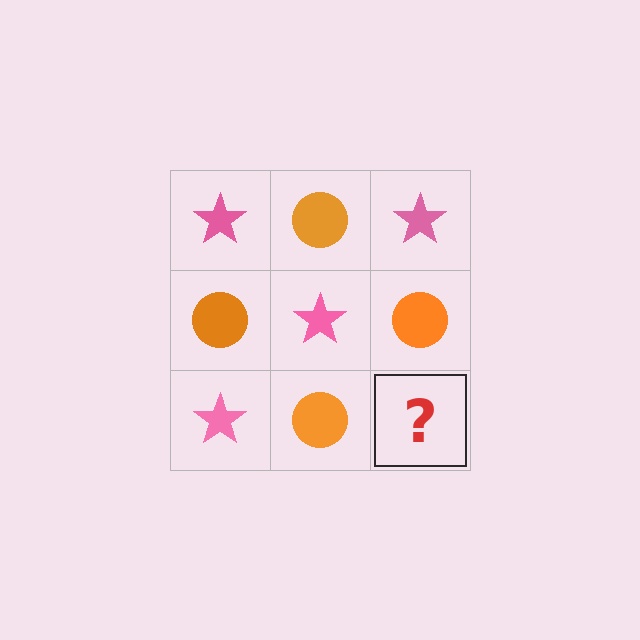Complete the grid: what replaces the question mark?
The question mark should be replaced with a pink star.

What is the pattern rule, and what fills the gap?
The rule is that it alternates pink star and orange circle in a checkerboard pattern. The gap should be filled with a pink star.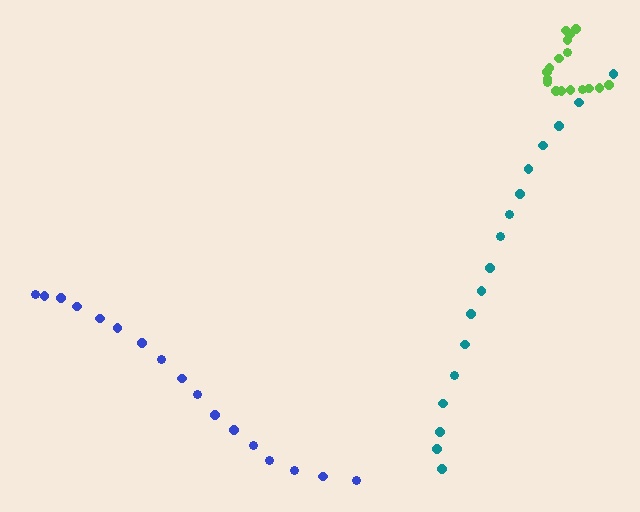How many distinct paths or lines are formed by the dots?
There are 3 distinct paths.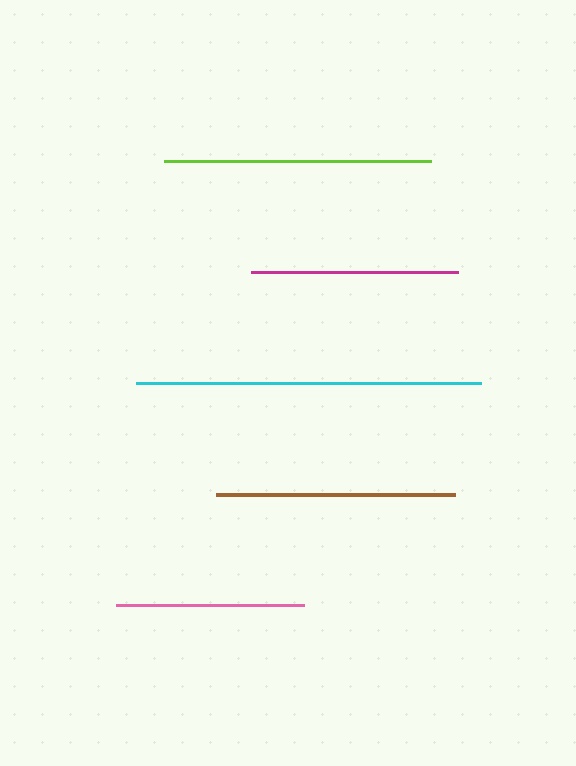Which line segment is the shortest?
The pink line is the shortest at approximately 188 pixels.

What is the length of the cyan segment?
The cyan segment is approximately 345 pixels long.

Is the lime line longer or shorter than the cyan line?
The cyan line is longer than the lime line.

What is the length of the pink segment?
The pink segment is approximately 188 pixels long.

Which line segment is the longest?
The cyan line is the longest at approximately 345 pixels.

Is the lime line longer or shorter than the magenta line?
The lime line is longer than the magenta line.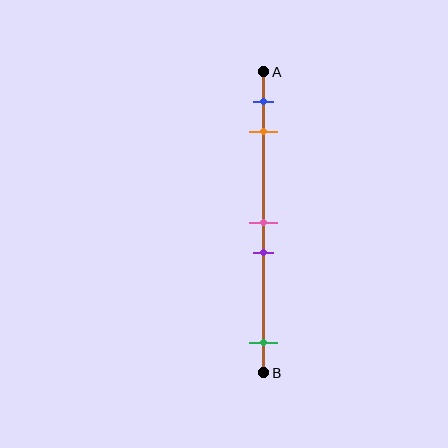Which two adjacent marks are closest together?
The pink and purple marks are the closest adjacent pair.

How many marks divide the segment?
There are 5 marks dividing the segment.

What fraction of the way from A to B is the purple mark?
The purple mark is approximately 60% (0.6) of the way from A to B.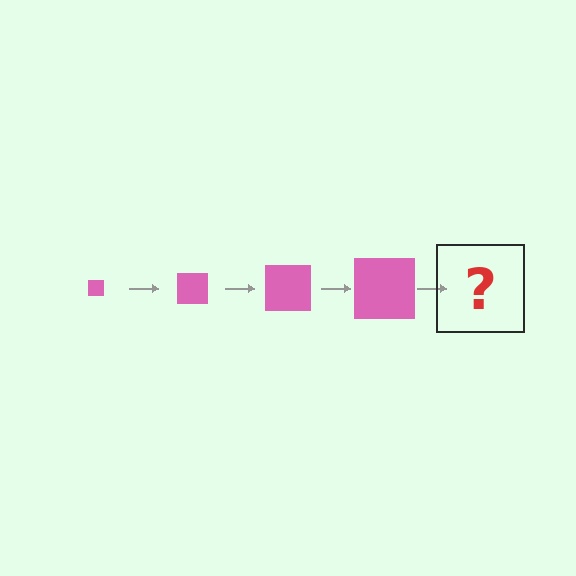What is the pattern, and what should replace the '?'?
The pattern is that the square gets progressively larger each step. The '?' should be a pink square, larger than the previous one.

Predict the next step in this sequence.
The next step is a pink square, larger than the previous one.